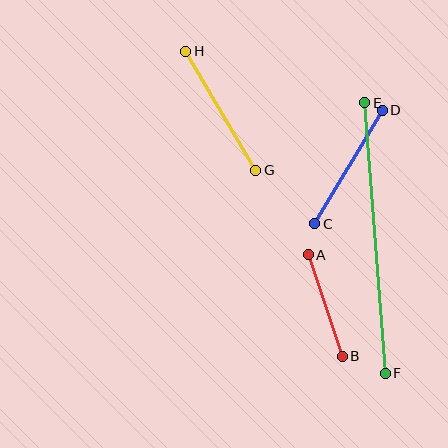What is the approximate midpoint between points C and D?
The midpoint is at approximately (349, 167) pixels.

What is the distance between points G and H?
The distance is approximately 138 pixels.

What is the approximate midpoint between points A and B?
The midpoint is at approximately (325, 306) pixels.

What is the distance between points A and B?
The distance is approximately 107 pixels.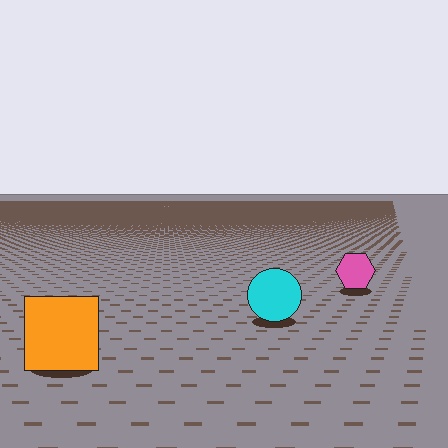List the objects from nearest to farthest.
From nearest to farthest: the orange square, the cyan circle, the pink hexagon.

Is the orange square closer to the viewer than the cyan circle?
Yes. The orange square is closer — you can tell from the texture gradient: the ground texture is coarser near it.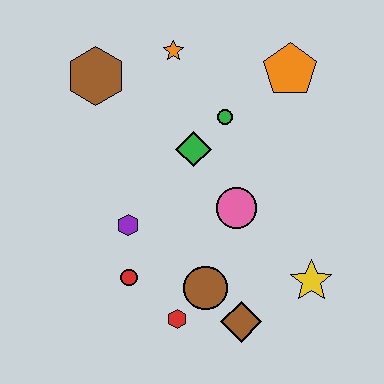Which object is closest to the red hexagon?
The brown circle is closest to the red hexagon.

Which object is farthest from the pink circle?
The brown hexagon is farthest from the pink circle.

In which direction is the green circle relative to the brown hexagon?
The green circle is to the right of the brown hexagon.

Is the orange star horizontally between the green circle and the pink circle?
No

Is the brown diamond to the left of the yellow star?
Yes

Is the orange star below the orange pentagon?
No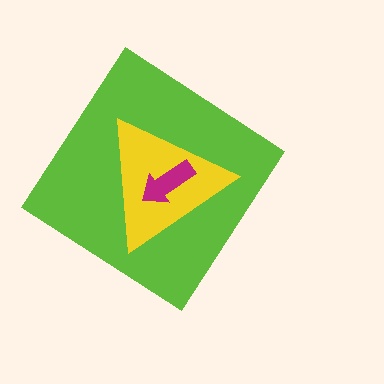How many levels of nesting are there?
3.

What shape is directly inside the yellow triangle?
The magenta arrow.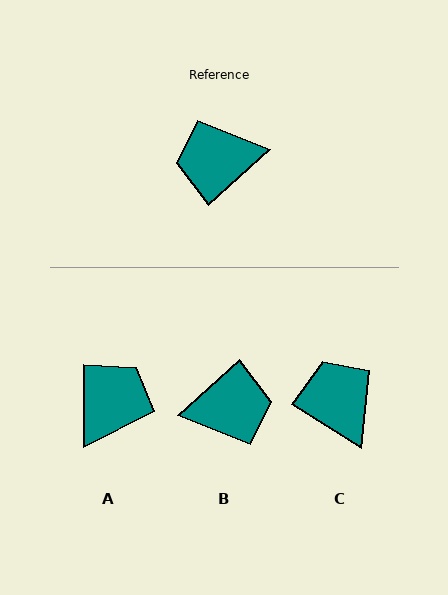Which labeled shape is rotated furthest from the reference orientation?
B, about 180 degrees away.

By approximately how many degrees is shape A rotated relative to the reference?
Approximately 132 degrees clockwise.